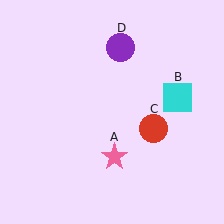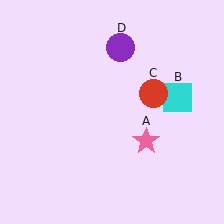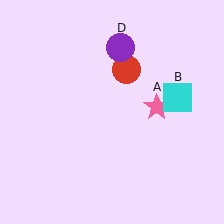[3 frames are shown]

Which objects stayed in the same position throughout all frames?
Cyan square (object B) and purple circle (object D) remained stationary.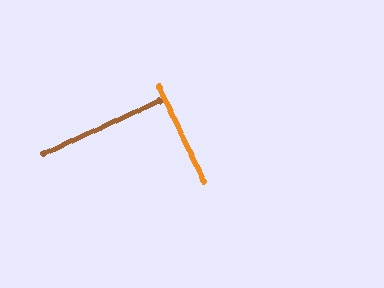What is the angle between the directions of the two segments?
Approximately 89 degrees.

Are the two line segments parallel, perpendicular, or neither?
Perpendicular — they meet at approximately 89°.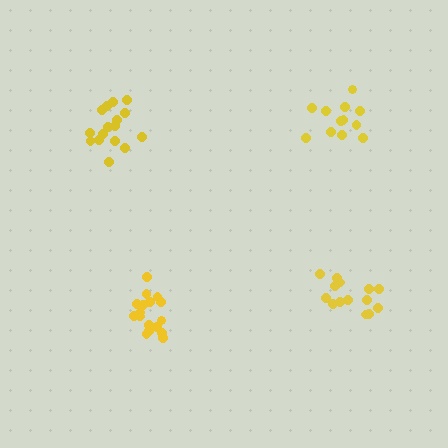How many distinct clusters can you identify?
There are 4 distinct clusters.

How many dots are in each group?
Group 1: 16 dots, Group 2: 12 dots, Group 3: 14 dots, Group 4: 17 dots (59 total).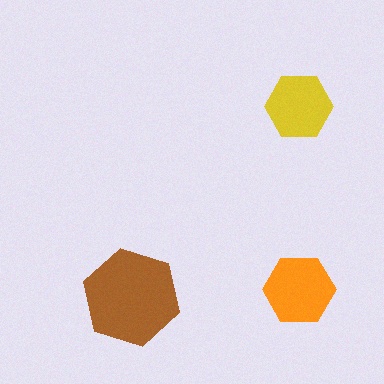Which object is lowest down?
The brown hexagon is bottommost.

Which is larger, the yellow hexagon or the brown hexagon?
The brown one.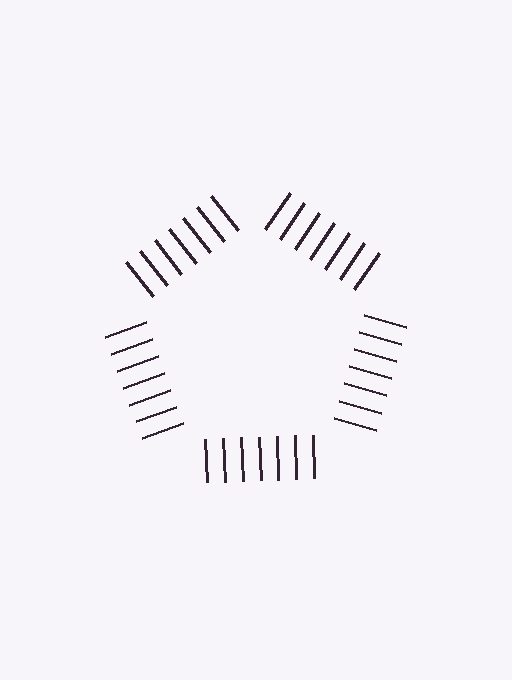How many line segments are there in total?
35 — 7 along each of the 5 edges.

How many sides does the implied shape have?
5 sides — the line-ends trace a pentagon.